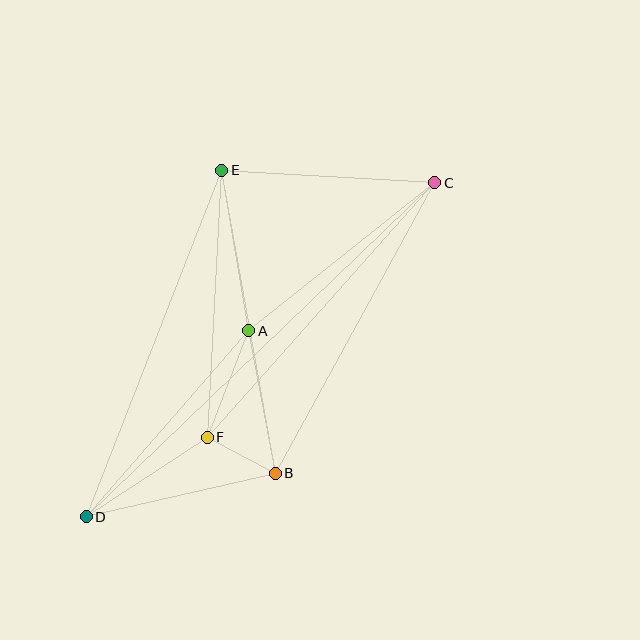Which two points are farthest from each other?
Points C and D are farthest from each other.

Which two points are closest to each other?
Points B and F are closest to each other.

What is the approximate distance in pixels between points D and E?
The distance between D and E is approximately 372 pixels.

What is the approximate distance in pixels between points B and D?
The distance between B and D is approximately 194 pixels.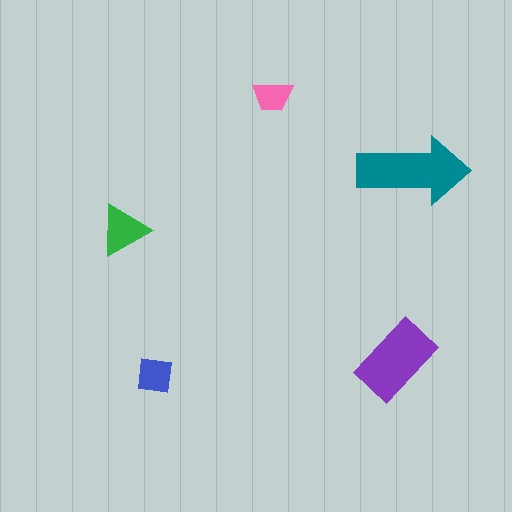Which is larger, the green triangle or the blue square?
The green triangle.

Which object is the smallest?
The pink trapezoid.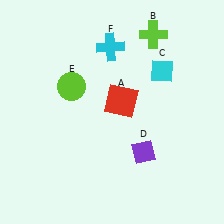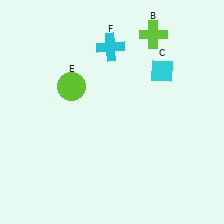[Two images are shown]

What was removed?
The red square (A), the purple diamond (D) were removed in Image 2.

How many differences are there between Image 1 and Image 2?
There are 2 differences between the two images.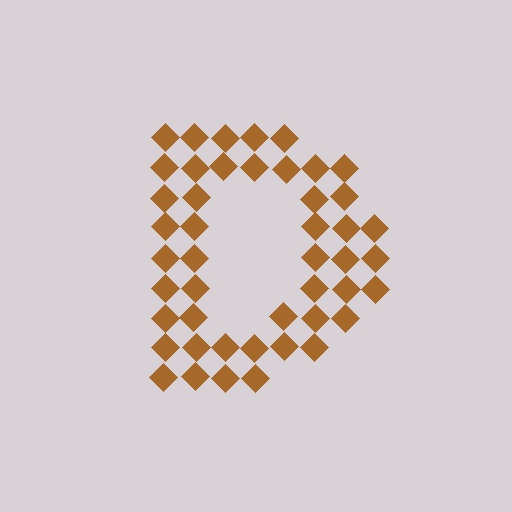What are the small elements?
The small elements are diamonds.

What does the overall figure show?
The overall figure shows the letter D.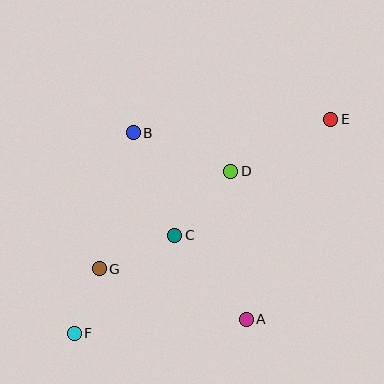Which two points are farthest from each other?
Points E and F are farthest from each other.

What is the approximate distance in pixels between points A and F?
The distance between A and F is approximately 173 pixels.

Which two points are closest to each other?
Points F and G are closest to each other.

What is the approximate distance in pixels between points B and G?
The distance between B and G is approximately 140 pixels.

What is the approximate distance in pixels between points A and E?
The distance between A and E is approximately 217 pixels.